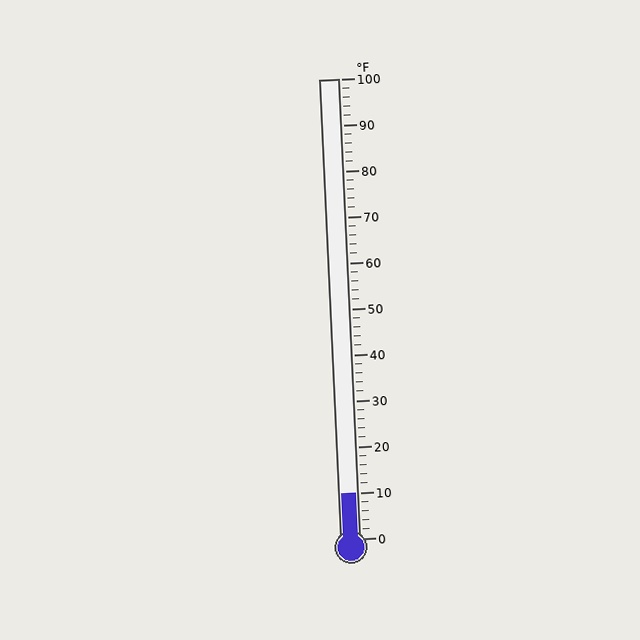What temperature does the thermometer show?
The thermometer shows approximately 10°F.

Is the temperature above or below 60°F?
The temperature is below 60°F.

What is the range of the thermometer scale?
The thermometer scale ranges from 0°F to 100°F.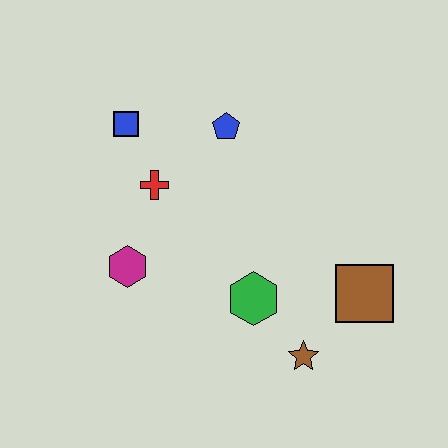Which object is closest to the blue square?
The red cross is closest to the blue square.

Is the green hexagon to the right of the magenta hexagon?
Yes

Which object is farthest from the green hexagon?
The blue square is farthest from the green hexagon.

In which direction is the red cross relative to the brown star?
The red cross is above the brown star.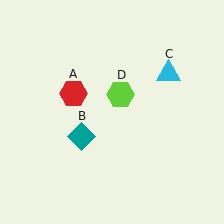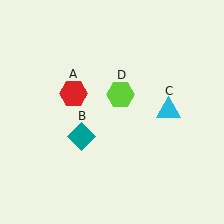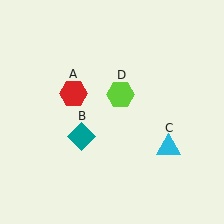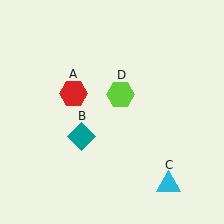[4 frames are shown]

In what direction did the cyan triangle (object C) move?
The cyan triangle (object C) moved down.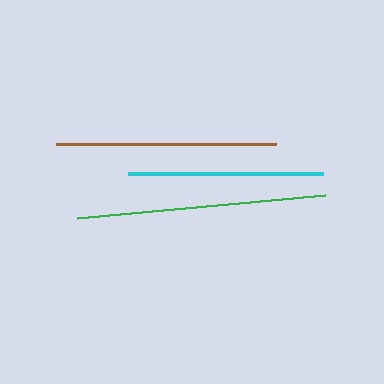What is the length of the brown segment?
The brown segment is approximately 220 pixels long.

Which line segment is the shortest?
The cyan line is the shortest at approximately 194 pixels.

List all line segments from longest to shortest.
From longest to shortest: green, brown, cyan.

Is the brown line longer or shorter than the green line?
The green line is longer than the brown line.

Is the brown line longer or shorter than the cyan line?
The brown line is longer than the cyan line.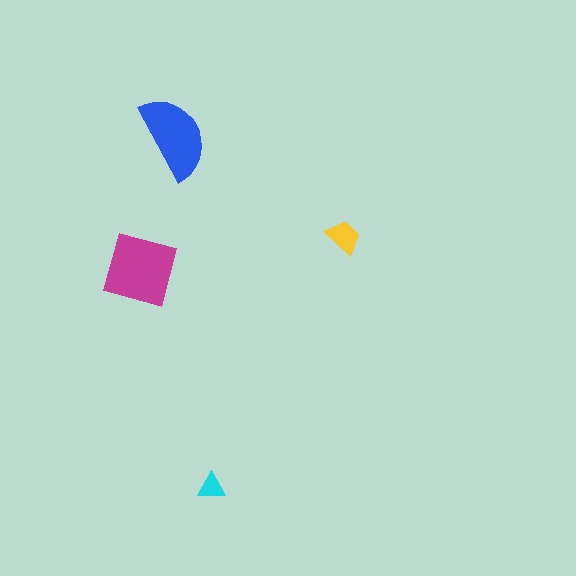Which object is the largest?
The magenta diamond.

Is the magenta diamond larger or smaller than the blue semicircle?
Larger.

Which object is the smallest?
The cyan triangle.